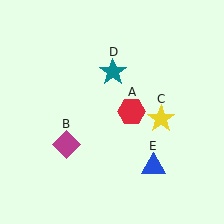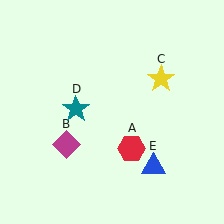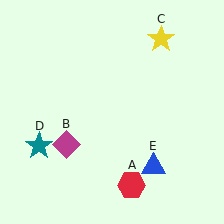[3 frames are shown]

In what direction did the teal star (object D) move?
The teal star (object D) moved down and to the left.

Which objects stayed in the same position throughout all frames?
Magenta diamond (object B) and blue triangle (object E) remained stationary.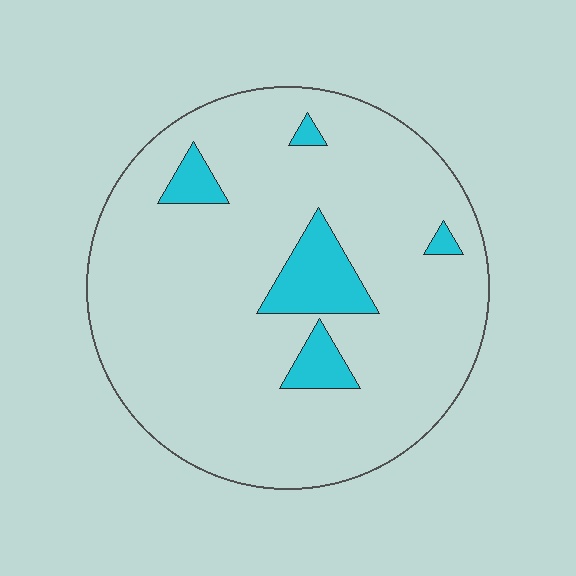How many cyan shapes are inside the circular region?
5.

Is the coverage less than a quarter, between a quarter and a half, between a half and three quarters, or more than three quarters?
Less than a quarter.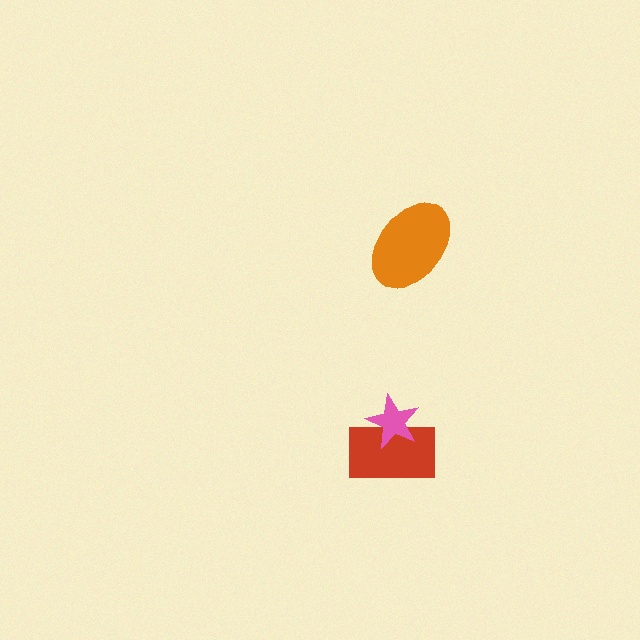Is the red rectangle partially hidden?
Yes, it is partially covered by another shape.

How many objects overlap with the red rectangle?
1 object overlaps with the red rectangle.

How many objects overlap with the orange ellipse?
0 objects overlap with the orange ellipse.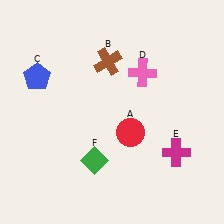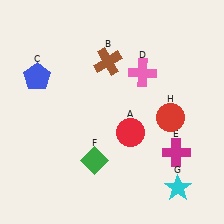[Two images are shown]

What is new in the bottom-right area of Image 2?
A red circle (H) was added in the bottom-right area of Image 2.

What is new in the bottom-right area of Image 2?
A cyan star (G) was added in the bottom-right area of Image 2.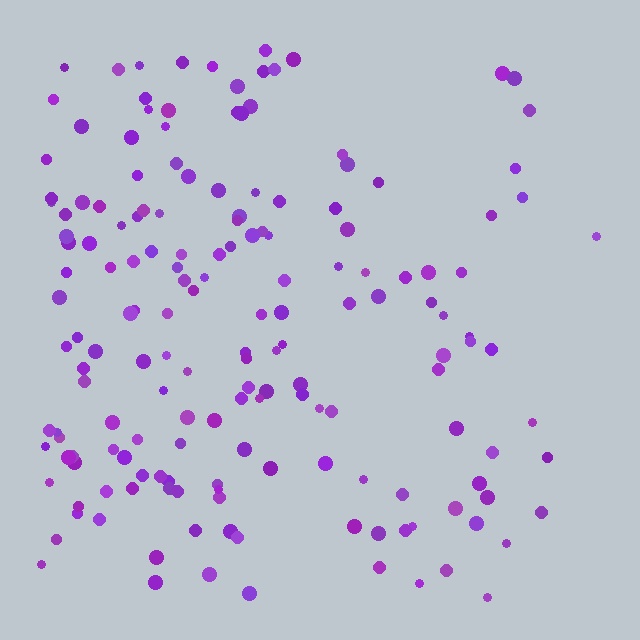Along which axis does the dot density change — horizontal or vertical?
Horizontal.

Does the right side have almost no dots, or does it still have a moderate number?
Still a moderate number, just noticeably fewer than the left.